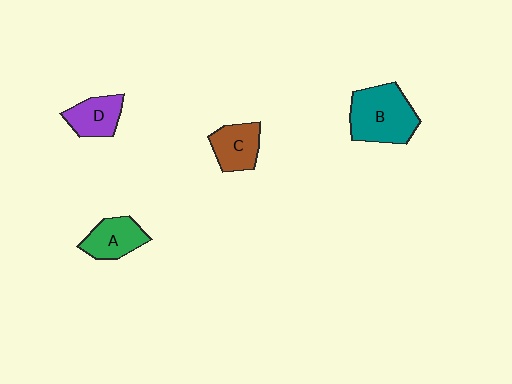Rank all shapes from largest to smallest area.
From largest to smallest: B (teal), A (green), C (brown), D (purple).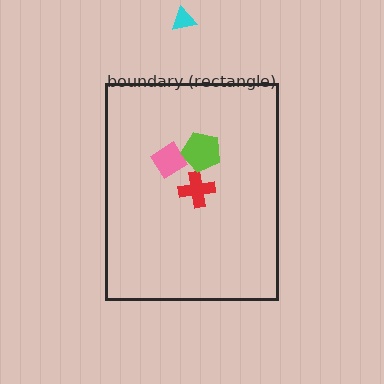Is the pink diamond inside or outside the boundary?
Inside.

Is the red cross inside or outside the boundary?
Inside.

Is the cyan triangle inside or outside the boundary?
Outside.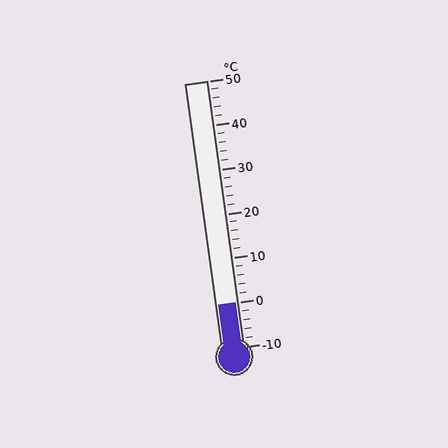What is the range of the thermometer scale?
The thermometer scale ranges from -10°C to 50°C.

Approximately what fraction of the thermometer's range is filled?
The thermometer is filled to approximately 15% of its range.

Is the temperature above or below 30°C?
The temperature is below 30°C.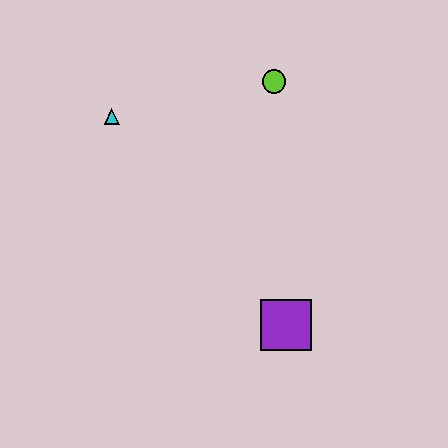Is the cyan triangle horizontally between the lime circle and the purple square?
No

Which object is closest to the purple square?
The lime circle is closest to the purple square.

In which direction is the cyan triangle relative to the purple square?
The cyan triangle is above the purple square.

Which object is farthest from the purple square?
The cyan triangle is farthest from the purple square.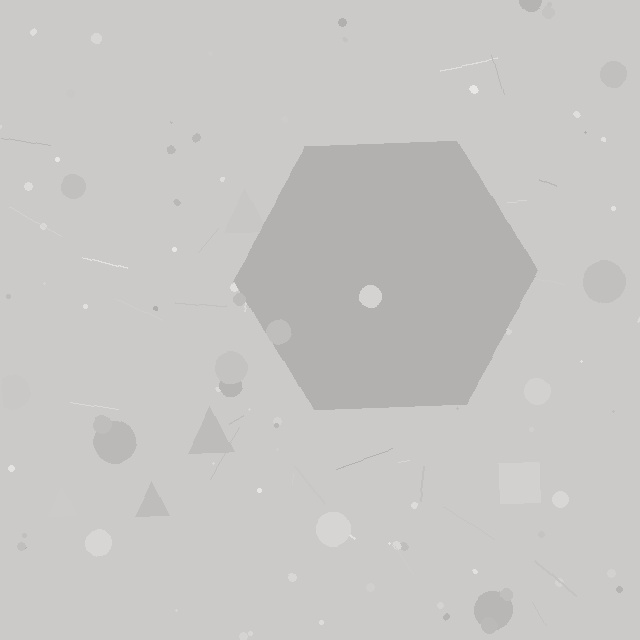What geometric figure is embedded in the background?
A hexagon is embedded in the background.